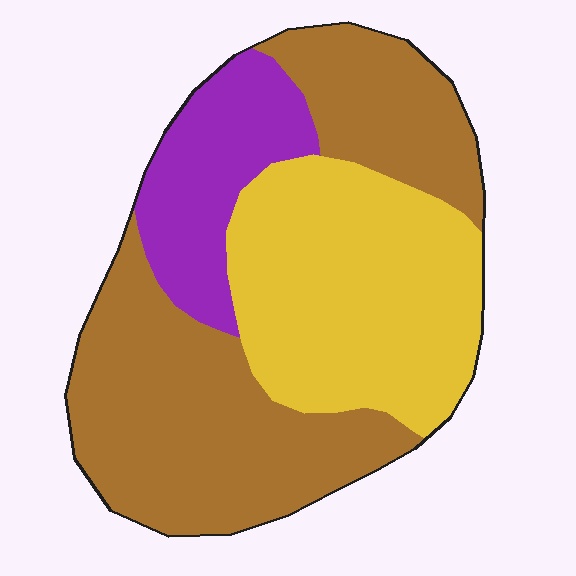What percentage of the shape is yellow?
Yellow covers about 35% of the shape.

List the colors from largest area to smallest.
From largest to smallest: brown, yellow, purple.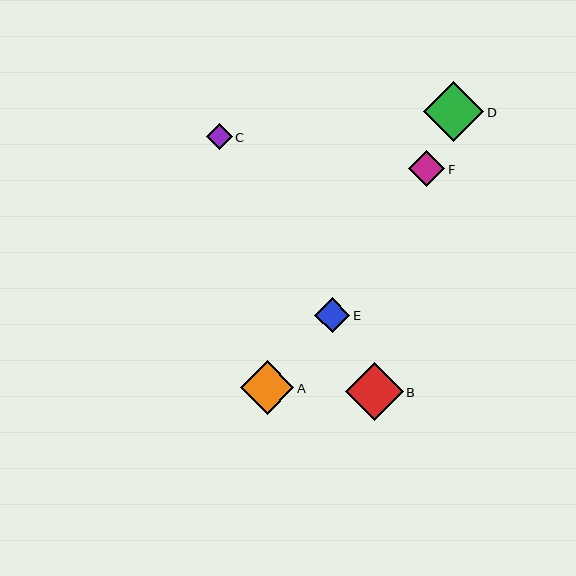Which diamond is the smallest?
Diamond C is the smallest with a size of approximately 26 pixels.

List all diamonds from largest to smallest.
From largest to smallest: D, B, A, F, E, C.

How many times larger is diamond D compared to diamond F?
Diamond D is approximately 1.7 times the size of diamond F.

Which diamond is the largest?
Diamond D is the largest with a size of approximately 60 pixels.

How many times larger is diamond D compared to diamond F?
Diamond D is approximately 1.7 times the size of diamond F.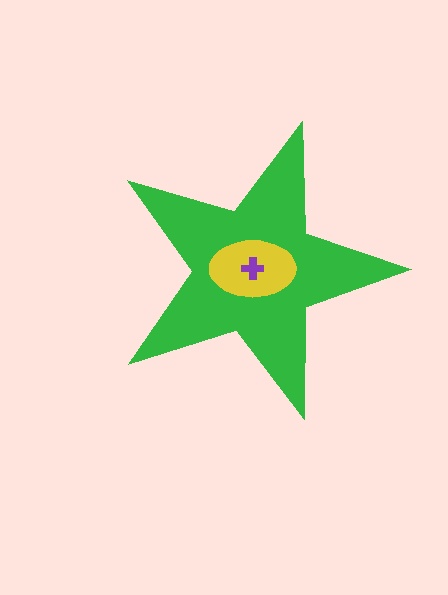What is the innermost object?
The purple cross.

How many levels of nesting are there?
3.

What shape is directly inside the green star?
The yellow ellipse.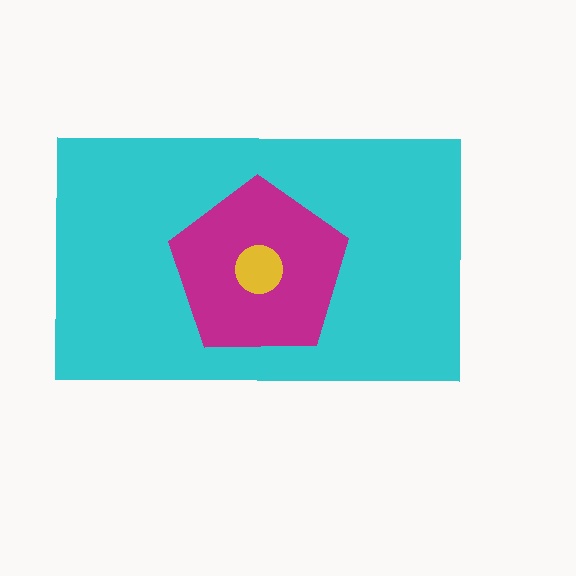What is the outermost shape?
The cyan rectangle.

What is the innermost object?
The yellow circle.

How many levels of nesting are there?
3.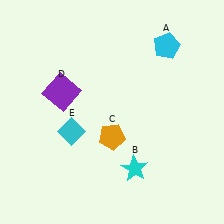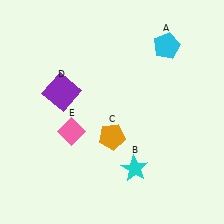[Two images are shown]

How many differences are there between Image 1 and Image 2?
There is 1 difference between the two images.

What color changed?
The diamond (E) changed from cyan in Image 1 to pink in Image 2.